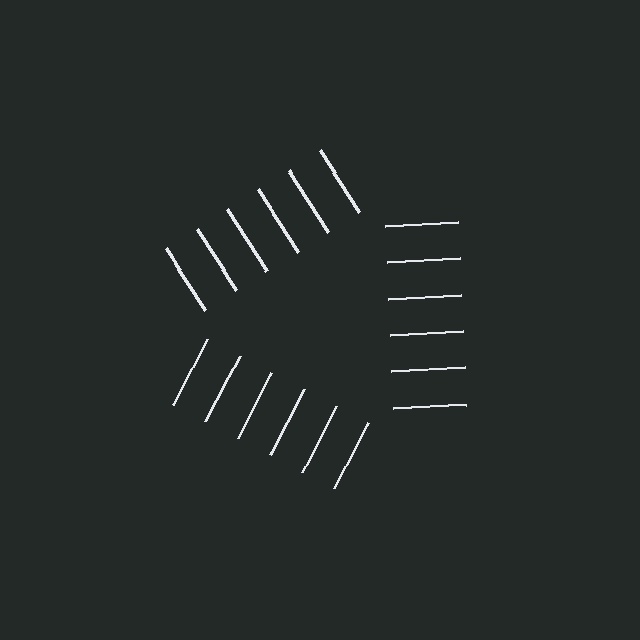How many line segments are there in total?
18 — 6 along each of the 3 edges.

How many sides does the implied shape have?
3 sides — the line-ends trace a triangle.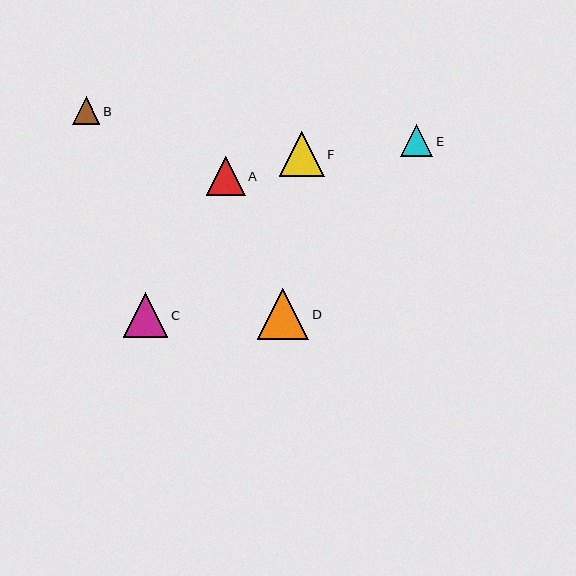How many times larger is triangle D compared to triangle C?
Triangle D is approximately 1.2 times the size of triangle C.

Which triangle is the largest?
Triangle D is the largest with a size of approximately 51 pixels.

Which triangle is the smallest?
Triangle B is the smallest with a size of approximately 27 pixels.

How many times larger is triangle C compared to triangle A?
Triangle C is approximately 1.2 times the size of triangle A.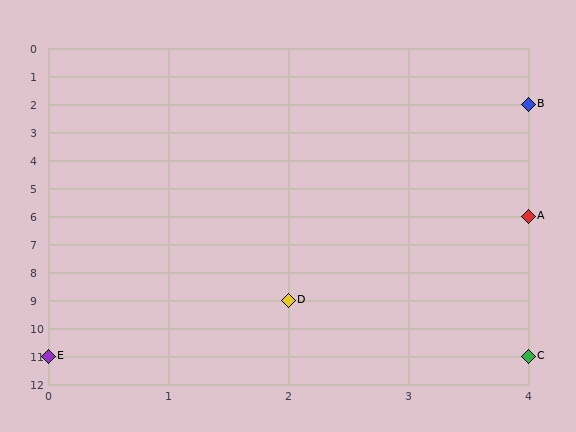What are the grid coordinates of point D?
Point D is at grid coordinates (2, 9).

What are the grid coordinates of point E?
Point E is at grid coordinates (0, 11).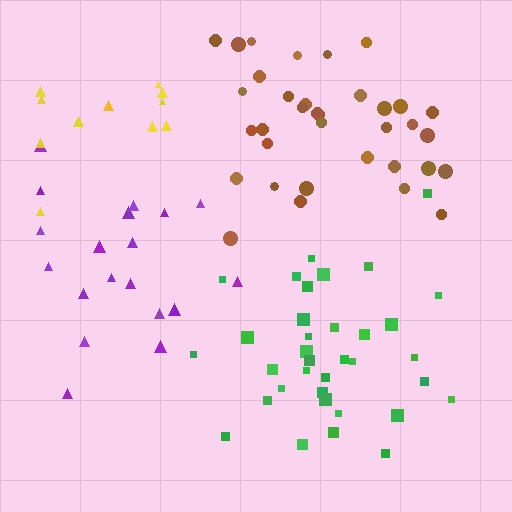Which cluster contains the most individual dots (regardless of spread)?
Green (35).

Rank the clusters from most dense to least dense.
green, brown, purple, yellow.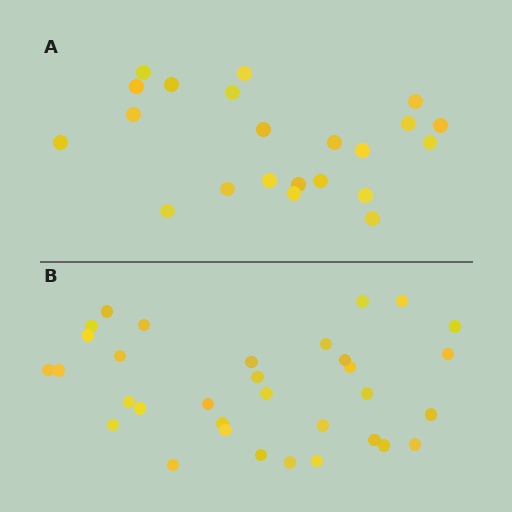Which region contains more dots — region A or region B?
Region B (the bottom region) has more dots.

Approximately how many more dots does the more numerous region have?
Region B has roughly 12 or so more dots than region A.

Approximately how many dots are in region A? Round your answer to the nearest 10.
About 20 dots. (The exact count is 22, which rounds to 20.)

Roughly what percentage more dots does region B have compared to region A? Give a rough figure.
About 50% more.